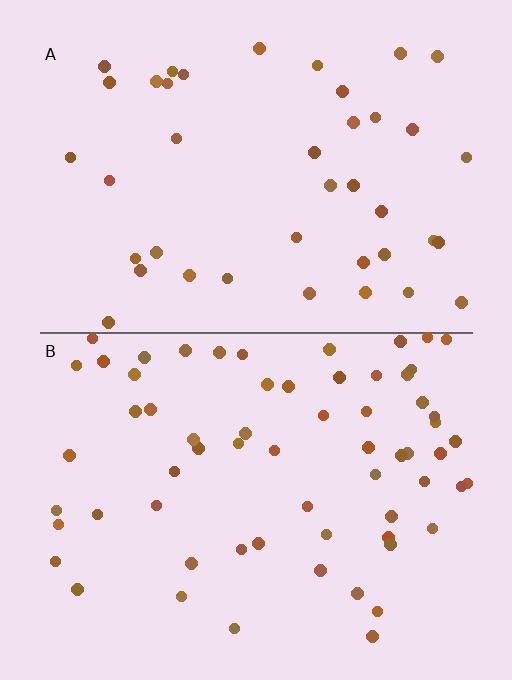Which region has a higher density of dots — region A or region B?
B (the bottom).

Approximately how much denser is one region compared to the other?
Approximately 1.6× — region B over region A.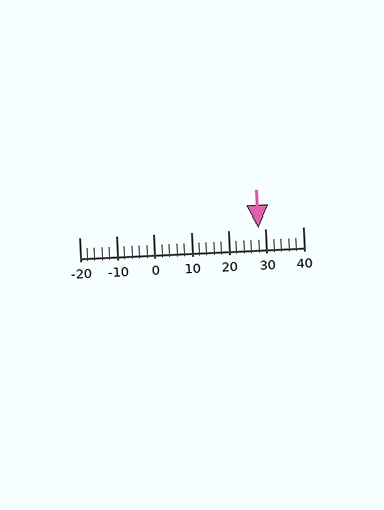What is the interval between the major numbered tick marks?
The major tick marks are spaced 10 units apart.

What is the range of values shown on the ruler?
The ruler shows values from -20 to 40.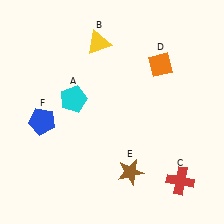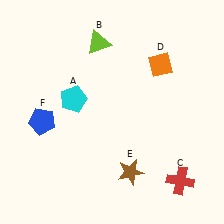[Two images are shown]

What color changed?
The triangle (B) changed from yellow in Image 1 to lime in Image 2.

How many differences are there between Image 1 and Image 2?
There is 1 difference between the two images.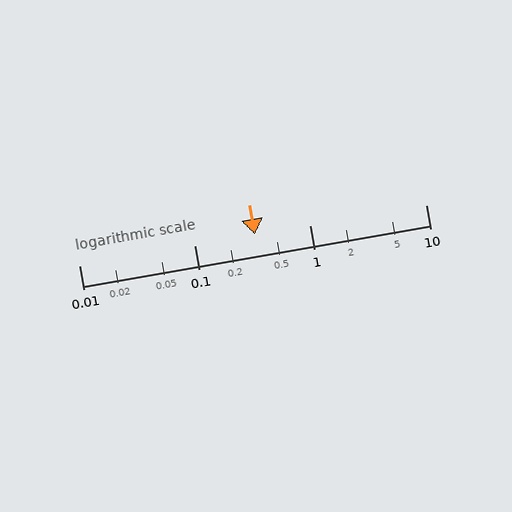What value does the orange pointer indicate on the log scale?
The pointer indicates approximately 0.33.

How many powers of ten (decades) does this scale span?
The scale spans 3 decades, from 0.01 to 10.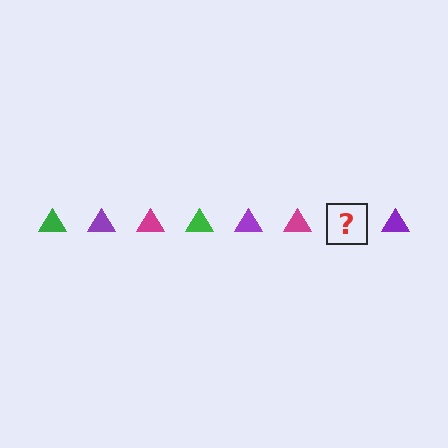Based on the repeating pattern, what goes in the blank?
The blank should be a green triangle.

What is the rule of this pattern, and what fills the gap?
The rule is that the pattern cycles through green, purple, magenta triangles. The gap should be filled with a green triangle.